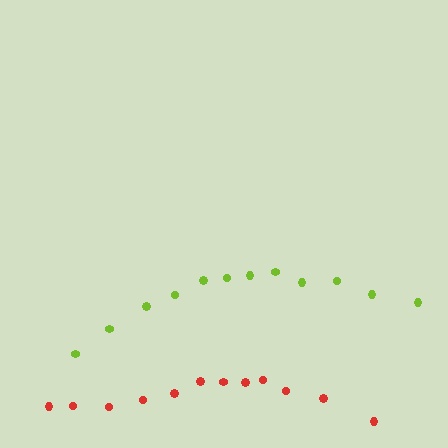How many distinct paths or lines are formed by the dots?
There are 2 distinct paths.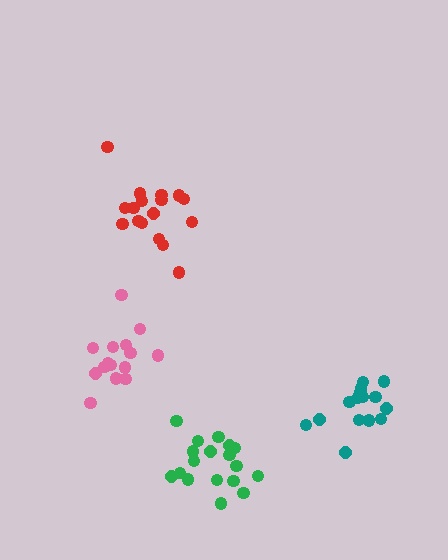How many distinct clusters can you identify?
There are 4 distinct clusters.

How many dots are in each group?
Group 1: 15 dots, Group 2: 18 dots, Group 3: 17 dots, Group 4: 15 dots (65 total).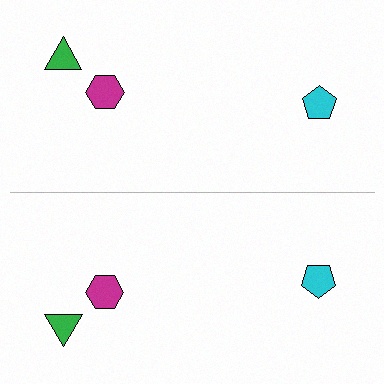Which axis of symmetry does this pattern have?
The pattern has a horizontal axis of symmetry running through the center of the image.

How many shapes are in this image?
There are 6 shapes in this image.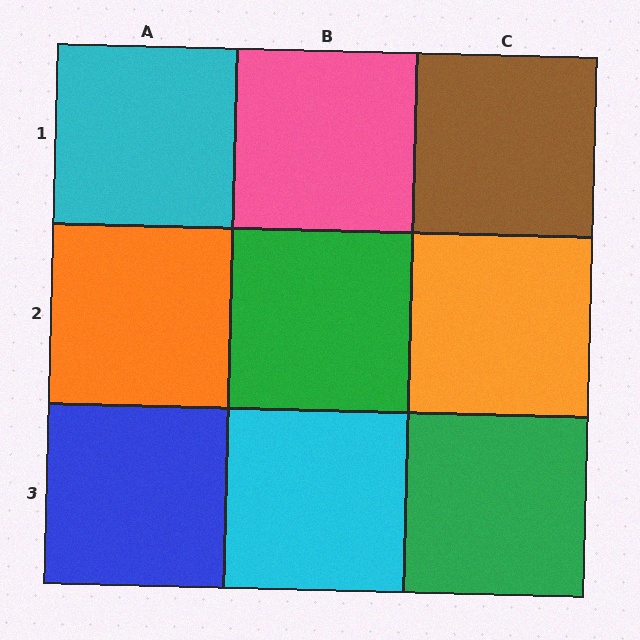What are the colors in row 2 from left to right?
Orange, green, orange.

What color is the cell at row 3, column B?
Cyan.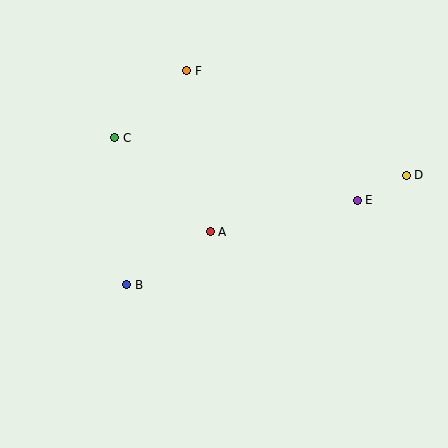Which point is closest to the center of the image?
Point A at (210, 232) is closest to the center.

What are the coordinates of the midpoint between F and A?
The midpoint between F and A is at (198, 151).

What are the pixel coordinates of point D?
Point D is at (406, 175).